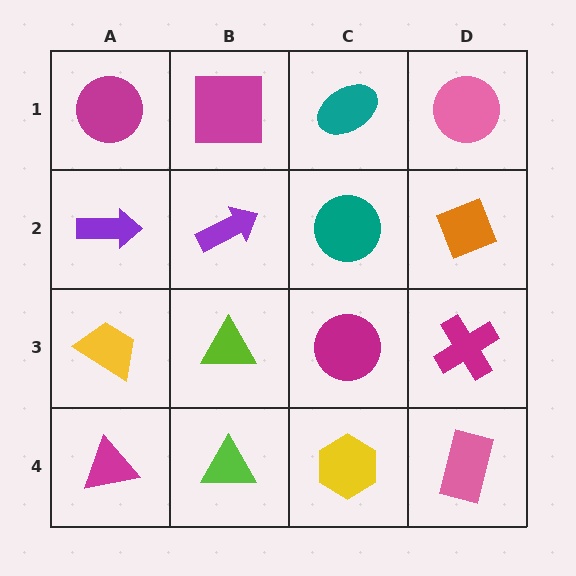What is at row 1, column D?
A pink circle.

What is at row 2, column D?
An orange diamond.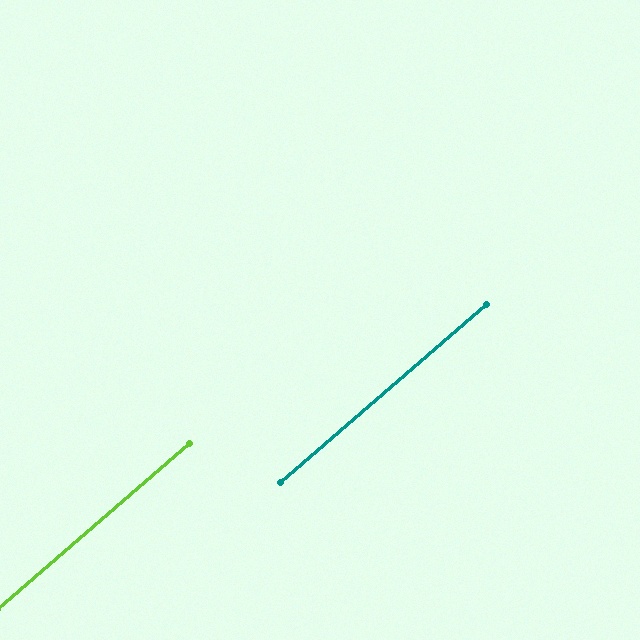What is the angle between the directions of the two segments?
Approximately 0 degrees.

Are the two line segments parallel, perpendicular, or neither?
Parallel — their directions differ by only 0.0°.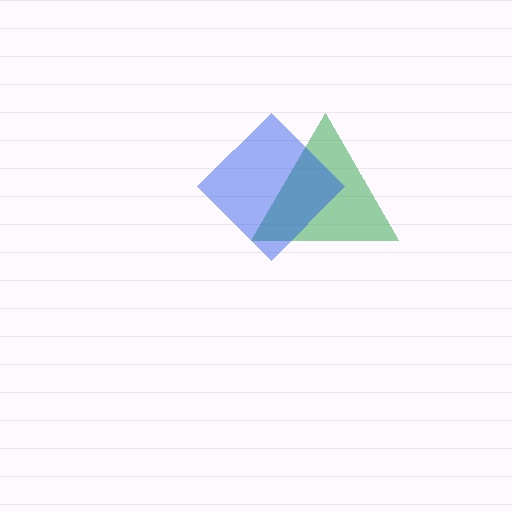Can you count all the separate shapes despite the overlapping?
Yes, there are 2 separate shapes.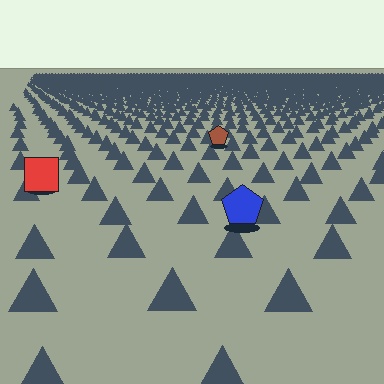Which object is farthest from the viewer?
The brown pentagon is farthest from the viewer. It appears smaller and the ground texture around it is denser.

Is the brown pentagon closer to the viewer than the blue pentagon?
No. The blue pentagon is closer — you can tell from the texture gradient: the ground texture is coarser near it.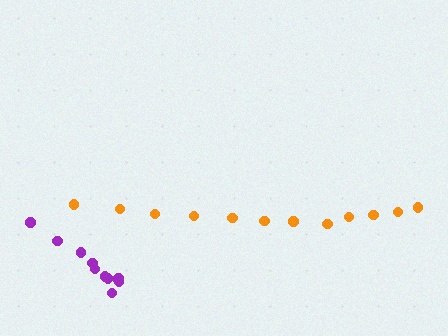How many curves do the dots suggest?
There are 2 distinct paths.